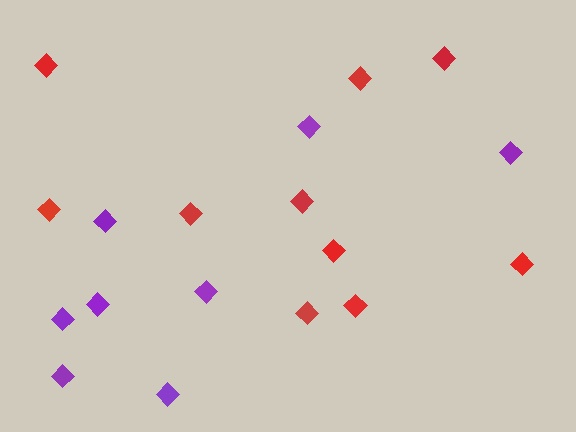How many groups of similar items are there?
There are 2 groups: one group of red diamonds (10) and one group of purple diamonds (8).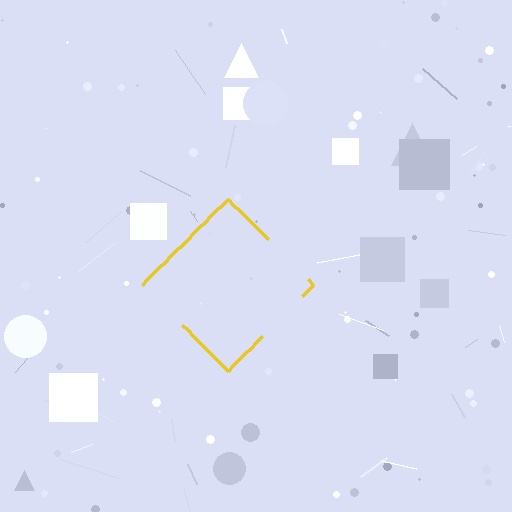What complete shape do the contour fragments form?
The contour fragments form a diamond.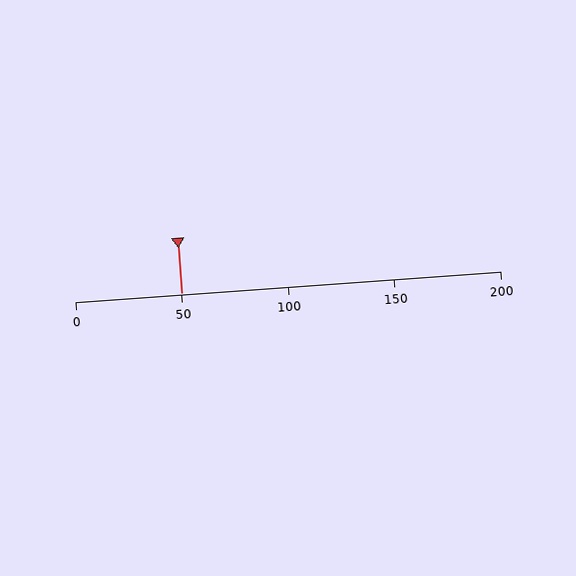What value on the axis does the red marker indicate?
The marker indicates approximately 50.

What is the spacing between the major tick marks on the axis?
The major ticks are spaced 50 apart.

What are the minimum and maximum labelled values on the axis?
The axis runs from 0 to 200.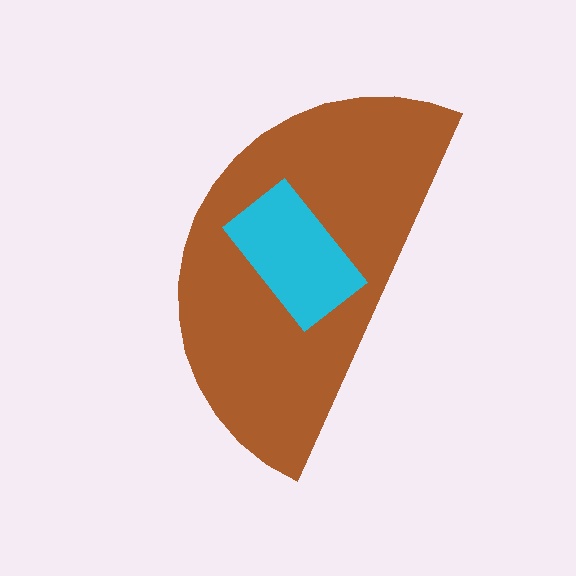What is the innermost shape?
The cyan rectangle.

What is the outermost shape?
The brown semicircle.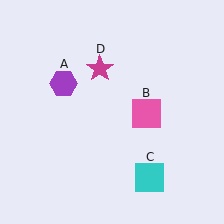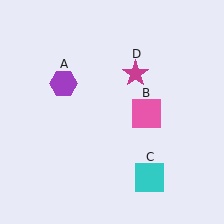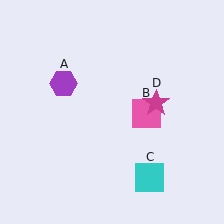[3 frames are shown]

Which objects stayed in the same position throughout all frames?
Purple hexagon (object A) and pink square (object B) and cyan square (object C) remained stationary.